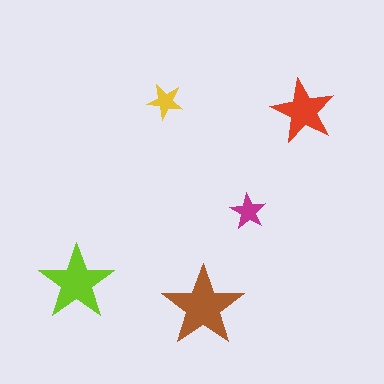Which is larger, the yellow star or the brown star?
The brown one.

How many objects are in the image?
There are 5 objects in the image.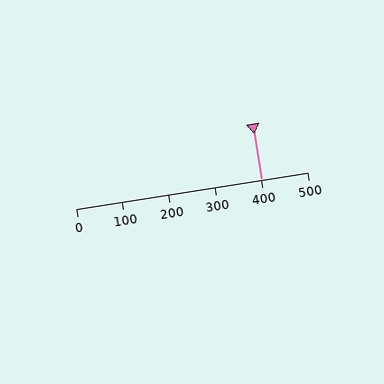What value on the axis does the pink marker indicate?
The marker indicates approximately 400.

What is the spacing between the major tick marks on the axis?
The major ticks are spaced 100 apart.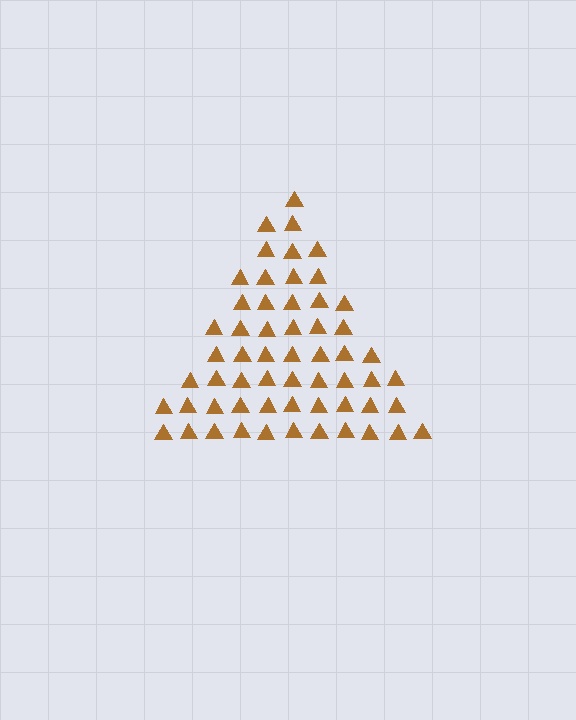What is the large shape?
The large shape is a triangle.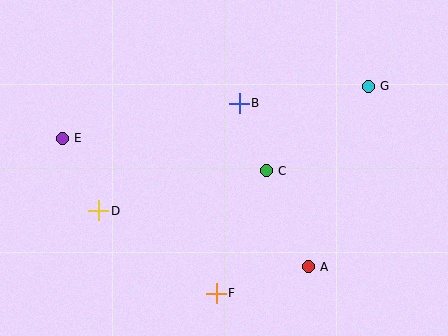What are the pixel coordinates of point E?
Point E is at (62, 138).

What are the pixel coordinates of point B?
Point B is at (239, 103).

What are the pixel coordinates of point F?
Point F is at (216, 293).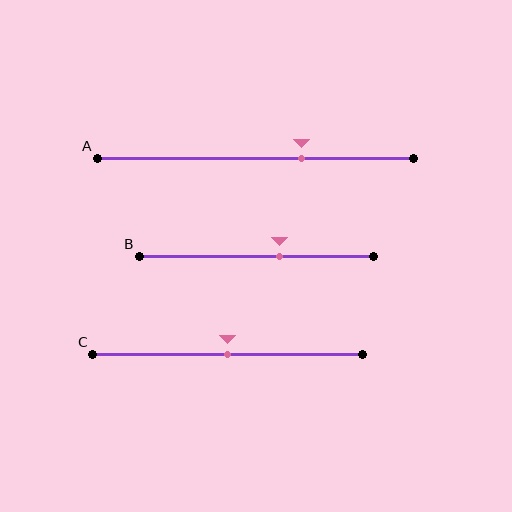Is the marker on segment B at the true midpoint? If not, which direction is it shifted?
No, the marker on segment B is shifted to the right by about 10% of the segment length.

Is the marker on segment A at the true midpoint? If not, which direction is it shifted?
No, the marker on segment A is shifted to the right by about 15% of the segment length.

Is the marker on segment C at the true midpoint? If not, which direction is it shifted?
Yes, the marker on segment C is at the true midpoint.